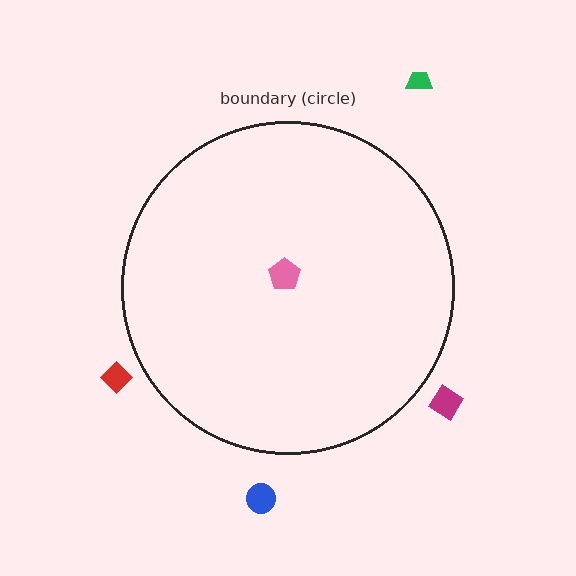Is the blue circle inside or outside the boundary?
Outside.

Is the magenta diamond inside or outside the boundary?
Outside.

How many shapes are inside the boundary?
1 inside, 4 outside.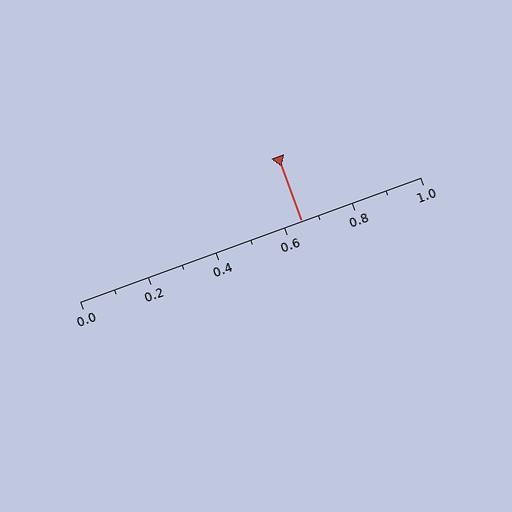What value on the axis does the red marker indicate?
The marker indicates approximately 0.65.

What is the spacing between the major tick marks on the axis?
The major ticks are spaced 0.2 apart.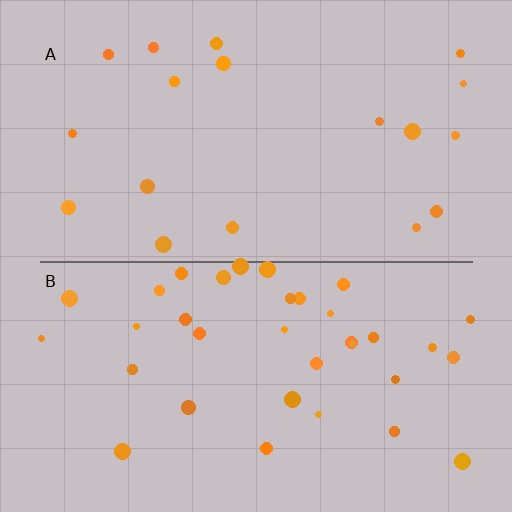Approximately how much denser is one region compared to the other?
Approximately 1.9× — region B over region A.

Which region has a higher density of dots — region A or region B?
B (the bottom).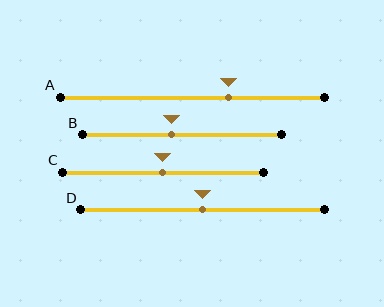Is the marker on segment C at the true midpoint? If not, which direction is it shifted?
Yes, the marker on segment C is at the true midpoint.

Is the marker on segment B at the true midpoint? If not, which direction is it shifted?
No, the marker on segment B is shifted to the left by about 5% of the segment length.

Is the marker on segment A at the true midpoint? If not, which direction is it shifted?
No, the marker on segment A is shifted to the right by about 14% of the segment length.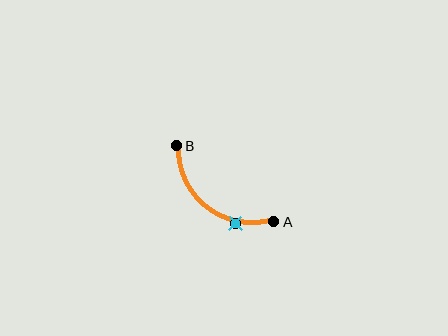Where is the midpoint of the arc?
The arc midpoint is the point on the curve farthest from the straight line joining A and B. It sits below and to the left of that line.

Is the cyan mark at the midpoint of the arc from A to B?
No. The cyan mark lies on the arc but is closer to endpoint A. The arc midpoint would be at the point on the curve equidistant along the arc from both A and B.